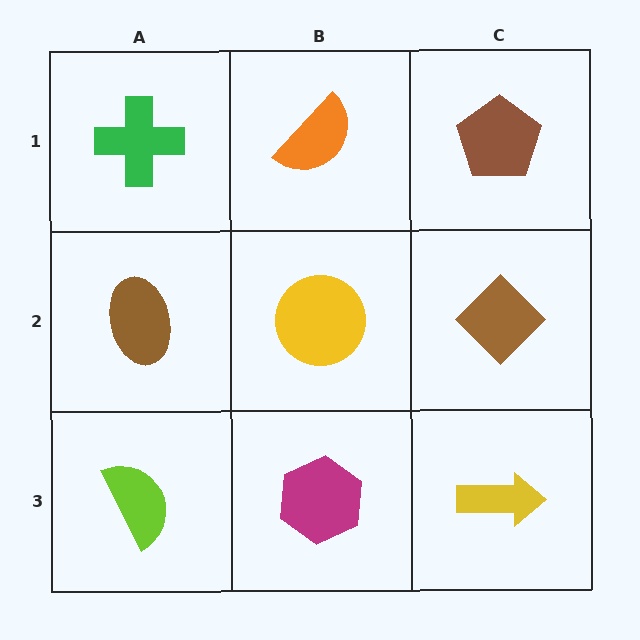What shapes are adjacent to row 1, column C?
A brown diamond (row 2, column C), an orange semicircle (row 1, column B).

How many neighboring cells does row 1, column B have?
3.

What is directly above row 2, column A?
A green cross.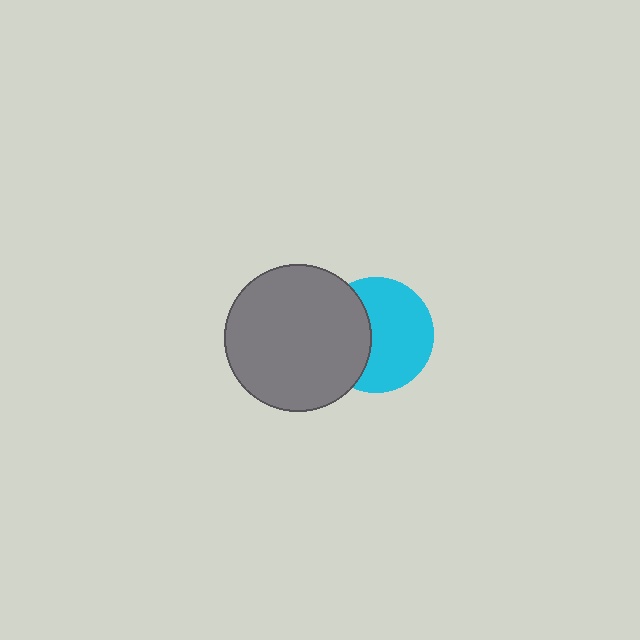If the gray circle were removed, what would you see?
You would see the complete cyan circle.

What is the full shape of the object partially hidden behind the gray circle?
The partially hidden object is a cyan circle.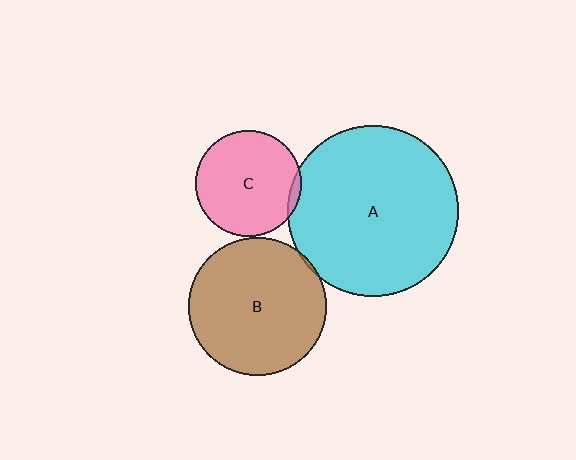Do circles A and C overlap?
Yes.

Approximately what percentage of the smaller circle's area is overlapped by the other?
Approximately 5%.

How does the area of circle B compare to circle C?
Approximately 1.7 times.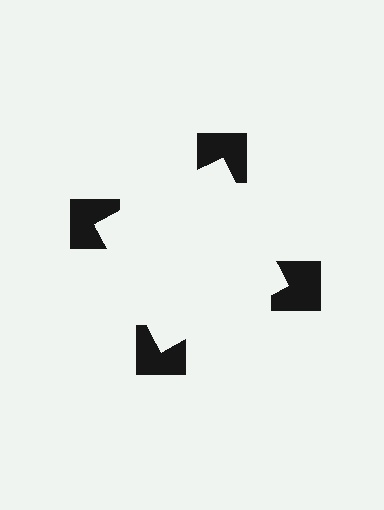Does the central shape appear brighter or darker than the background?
It typically appears slightly brighter than the background, even though no actual brightness change is drawn.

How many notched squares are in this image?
There are 4 — one at each vertex of the illusory square.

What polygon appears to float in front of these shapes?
An illusory square — its edges are inferred from the aligned wedge cuts in the notched squares, not physically drawn.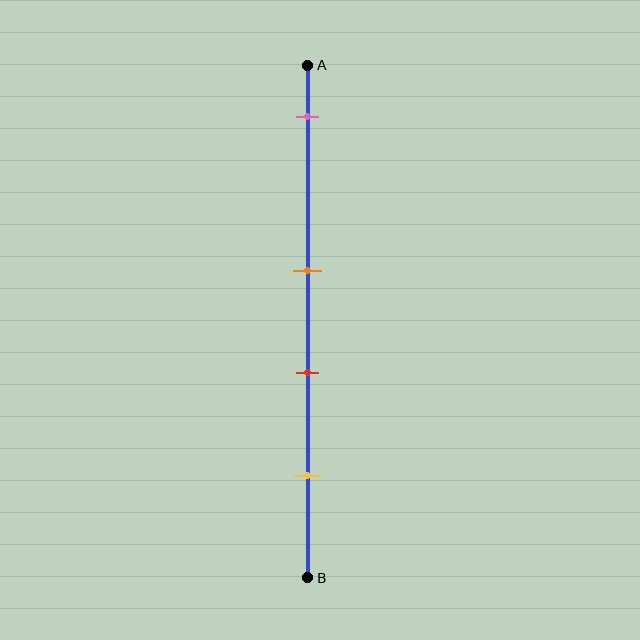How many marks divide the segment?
There are 4 marks dividing the segment.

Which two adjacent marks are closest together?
The orange and red marks are the closest adjacent pair.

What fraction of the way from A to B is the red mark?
The red mark is approximately 60% (0.6) of the way from A to B.